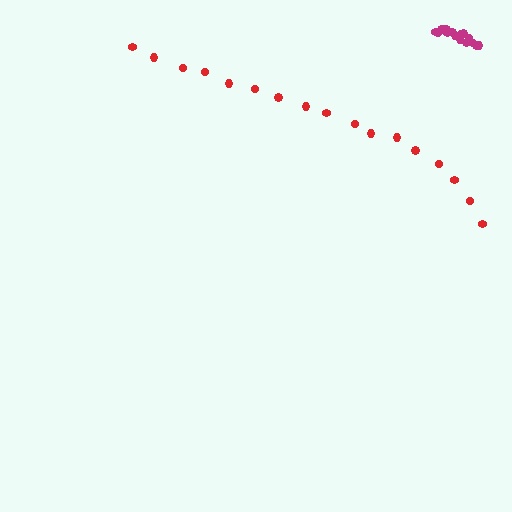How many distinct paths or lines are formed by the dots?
There are 2 distinct paths.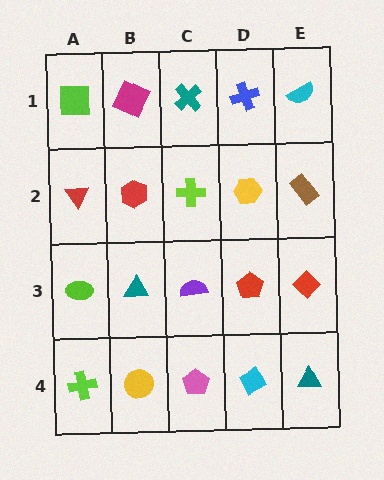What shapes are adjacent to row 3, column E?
A brown rectangle (row 2, column E), a teal triangle (row 4, column E), a red pentagon (row 3, column D).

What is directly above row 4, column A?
A lime ellipse.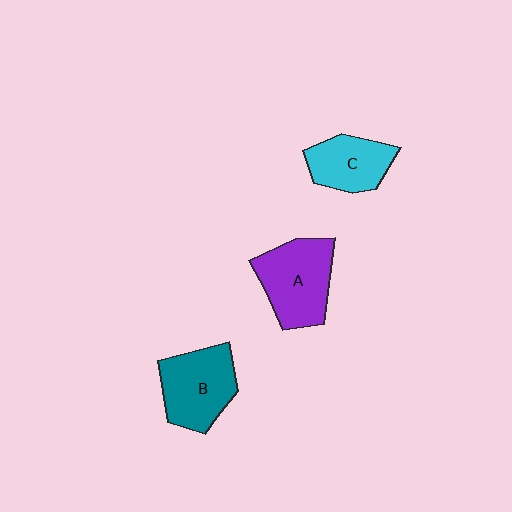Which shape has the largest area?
Shape A (purple).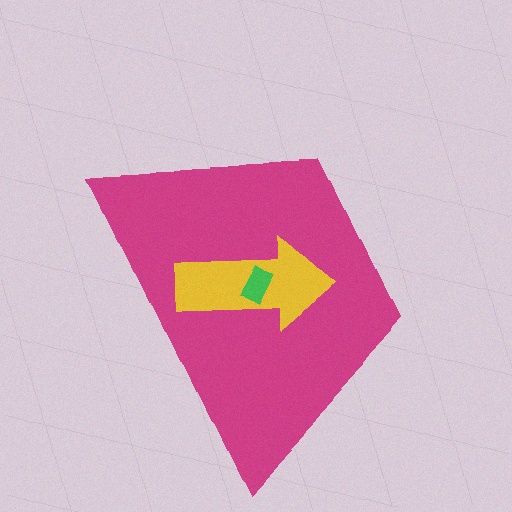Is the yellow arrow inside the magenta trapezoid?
Yes.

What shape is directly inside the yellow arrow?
The green rectangle.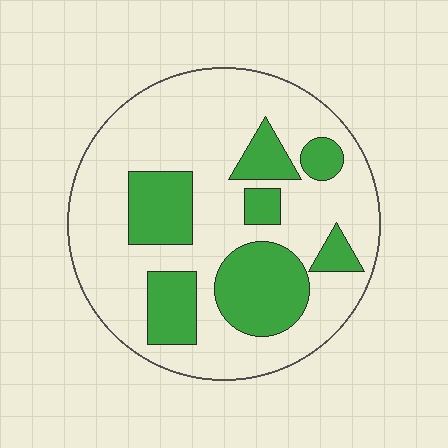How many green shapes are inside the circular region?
7.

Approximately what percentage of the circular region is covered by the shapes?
Approximately 30%.